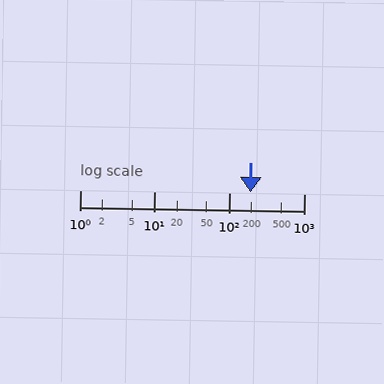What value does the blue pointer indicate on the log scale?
The pointer indicates approximately 190.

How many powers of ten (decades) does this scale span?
The scale spans 3 decades, from 1 to 1000.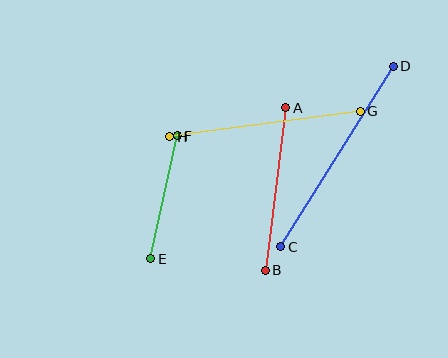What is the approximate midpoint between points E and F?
The midpoint is at approximately (164, 197) pixels.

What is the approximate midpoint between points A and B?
The midpoint is at approximately (276, 189) pixels.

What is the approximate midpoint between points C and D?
The midpoint is at approximately (337, 157) pixels.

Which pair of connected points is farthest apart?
Points C and D are farthest apart.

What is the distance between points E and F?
The distance is approximately 126 pixels.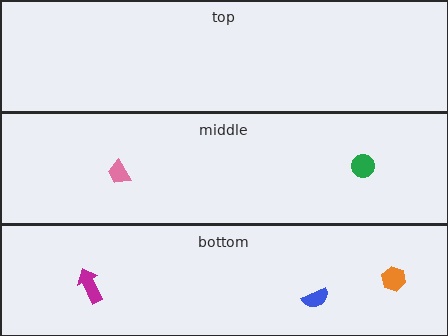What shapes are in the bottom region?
The blue semicircle, the orange hexagon, the magenta arrow.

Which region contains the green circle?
The middle region.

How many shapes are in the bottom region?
3.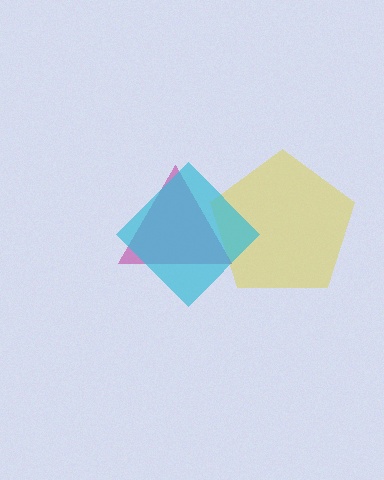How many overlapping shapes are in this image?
There are 3 overlapping shapes in the image.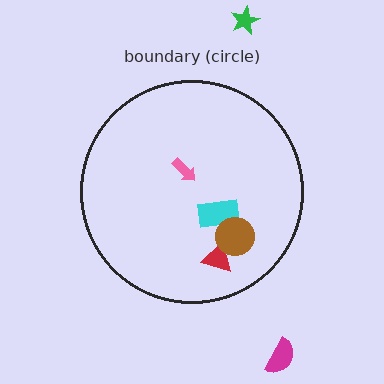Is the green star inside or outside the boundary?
Outside.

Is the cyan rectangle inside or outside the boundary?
Inside.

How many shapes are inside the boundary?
4 inside, 2 outside.